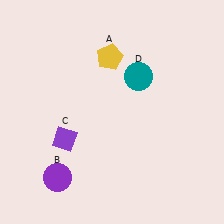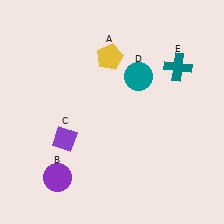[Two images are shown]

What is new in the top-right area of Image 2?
A teal cross (E) was added in the top-right area of Image 2.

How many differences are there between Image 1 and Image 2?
There is 1 difference between the two images.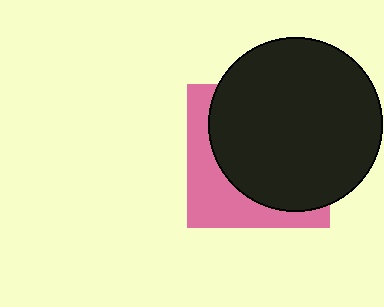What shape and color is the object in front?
The object in front is a black circle.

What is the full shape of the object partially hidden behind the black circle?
The partially hidden object is a pink square.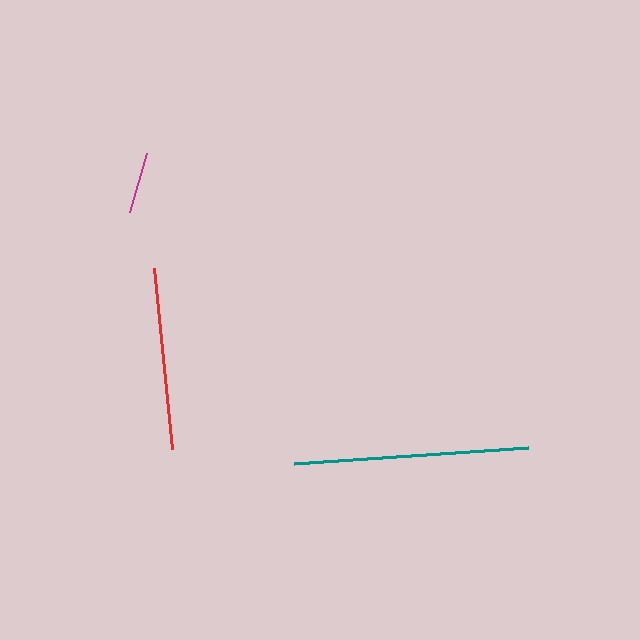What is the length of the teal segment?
The teal segment is approximately 235 pixels long.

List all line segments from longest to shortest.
From longest to shortest: teal, red, magenta.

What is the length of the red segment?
The red segment is approximately 182 pixels long.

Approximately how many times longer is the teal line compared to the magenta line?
The teal line is approximately 3.8 times the length of the magenta line.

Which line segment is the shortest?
The magenta line is the shortest at approximately 61 pixels.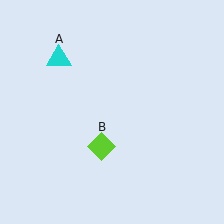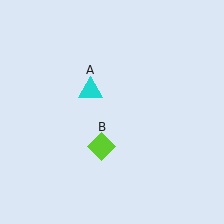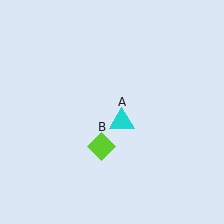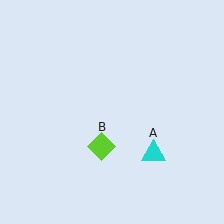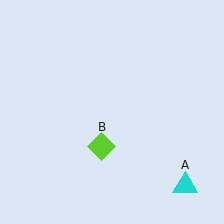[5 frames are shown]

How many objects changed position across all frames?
1 object changed position: cyan triangle (object A).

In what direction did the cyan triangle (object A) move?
The cyan triangle (object A) moved down and to the right.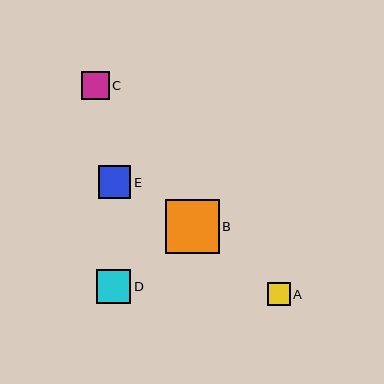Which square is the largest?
Square B is the largest with a size of approximately 54 pixels.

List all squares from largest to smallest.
From largest to smallest: B, D, E, C, A.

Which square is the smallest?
Square A is the smallest with a size of approximately 23 pixels.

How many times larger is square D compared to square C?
Square D is approximately 1.2 times the size of square C.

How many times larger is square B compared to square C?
Square B is approximately 1.9 times the size of square C.